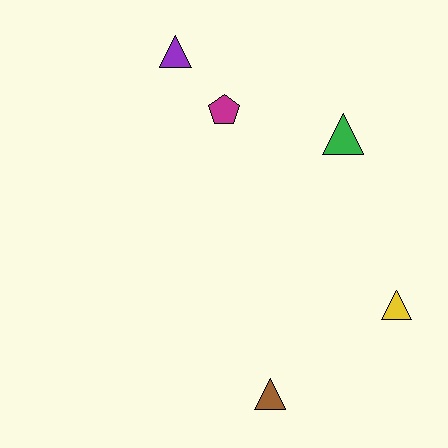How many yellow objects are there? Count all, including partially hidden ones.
There is 1 yellow object.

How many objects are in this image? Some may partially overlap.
There are 5 objects.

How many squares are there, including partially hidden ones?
There are no squares.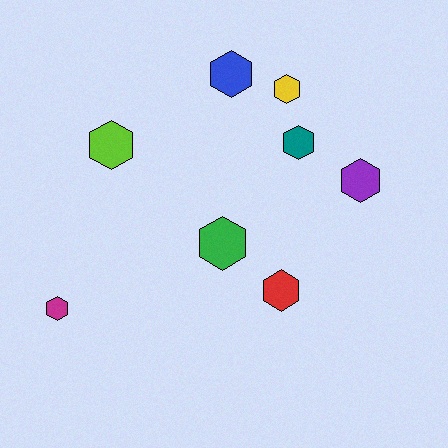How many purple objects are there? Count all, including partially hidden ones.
There is 1 purple object.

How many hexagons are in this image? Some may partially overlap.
There are 8 hexagons.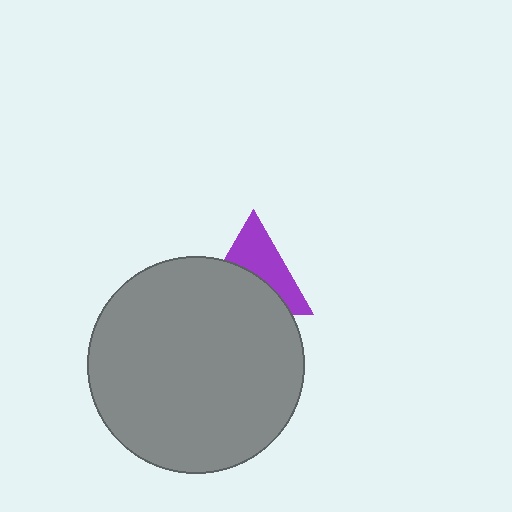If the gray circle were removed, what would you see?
You would see the complete purple triangle.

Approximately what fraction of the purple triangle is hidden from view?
Roughly 52% of the purple triangle is hidden behind the gray circle.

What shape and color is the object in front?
The object in front is a gray circle.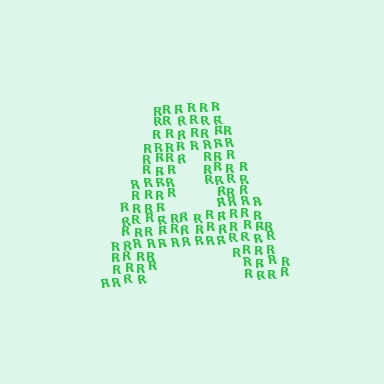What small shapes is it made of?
It is made of small letter R's.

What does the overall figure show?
The overall figure shows the letter A.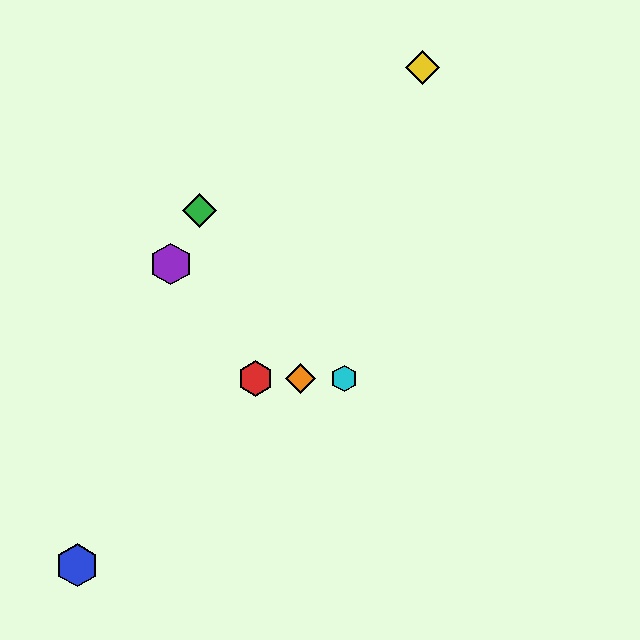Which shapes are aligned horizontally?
The red hexagon, the orange diamond, the cyan hexagon are aligned horizontally.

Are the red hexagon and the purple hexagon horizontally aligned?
No, the red hexagon is at y≈379 and the purple hexagon is at y≈264.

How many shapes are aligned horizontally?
3 shapes (the red hexagon, the orange diamond, the cyan hexagon) are aligned horizontally.